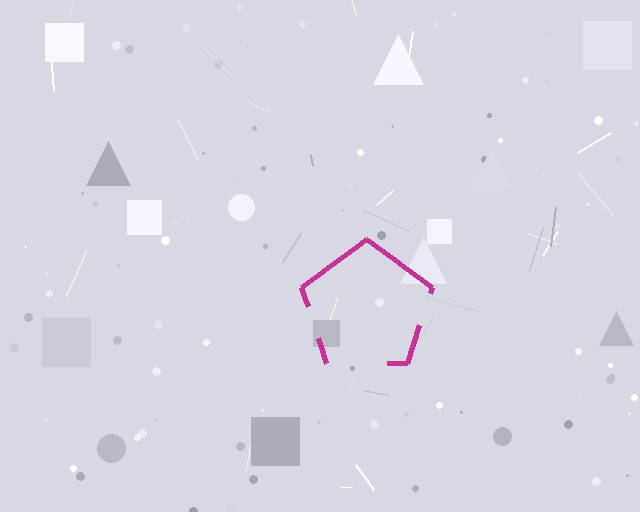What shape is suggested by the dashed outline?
The dashed outline suggests a pentagon.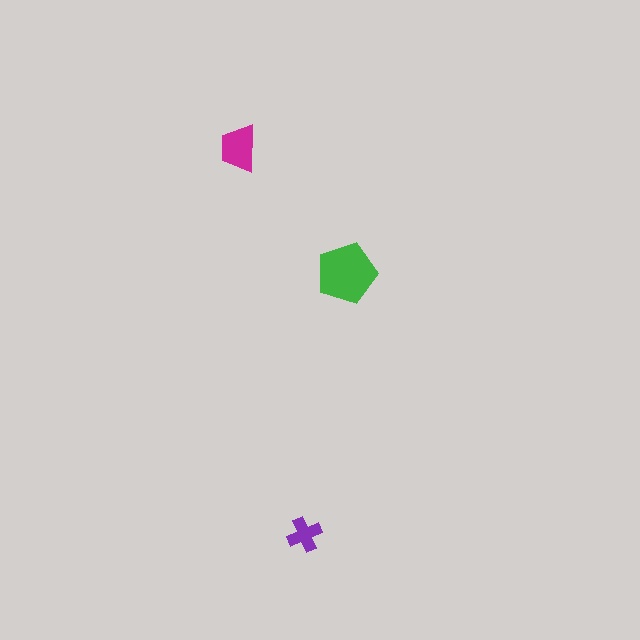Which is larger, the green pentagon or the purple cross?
The green pentagon.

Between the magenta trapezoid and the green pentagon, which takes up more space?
The green pentagon.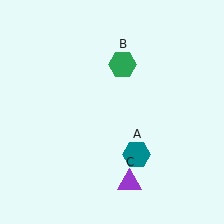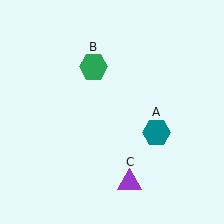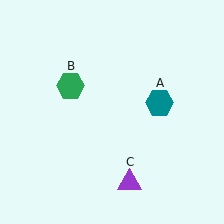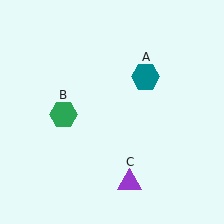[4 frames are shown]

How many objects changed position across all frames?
2 objects changed position: teal hexagon (object A), green hexagon (object B).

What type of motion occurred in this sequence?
The teal hexagon (object A), green hexagon (object B) rotated counterclockwise around the center of the scene.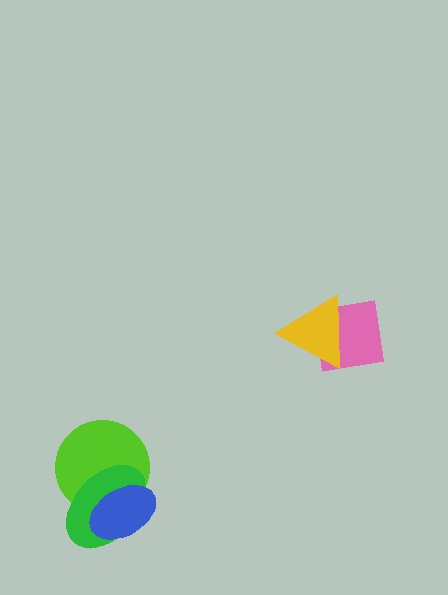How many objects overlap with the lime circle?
2 objects overlap with the lime circle.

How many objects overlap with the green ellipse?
2 objects overlap with the green ellipse.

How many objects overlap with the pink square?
1 object overlaps with the pink square.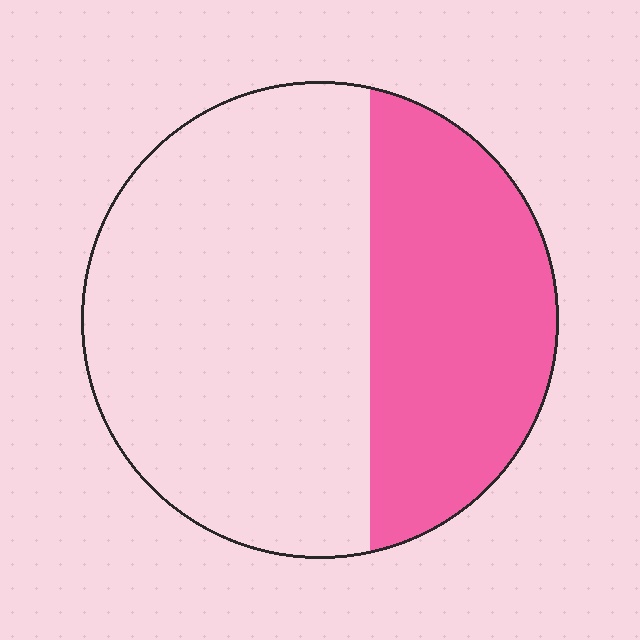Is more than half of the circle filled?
No.